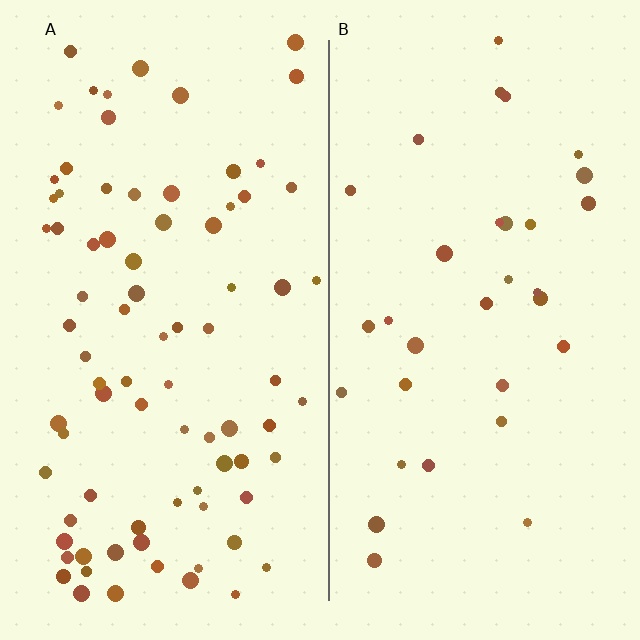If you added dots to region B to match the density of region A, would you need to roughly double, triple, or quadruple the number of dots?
Approximately triple.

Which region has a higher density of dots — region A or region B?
A (the left).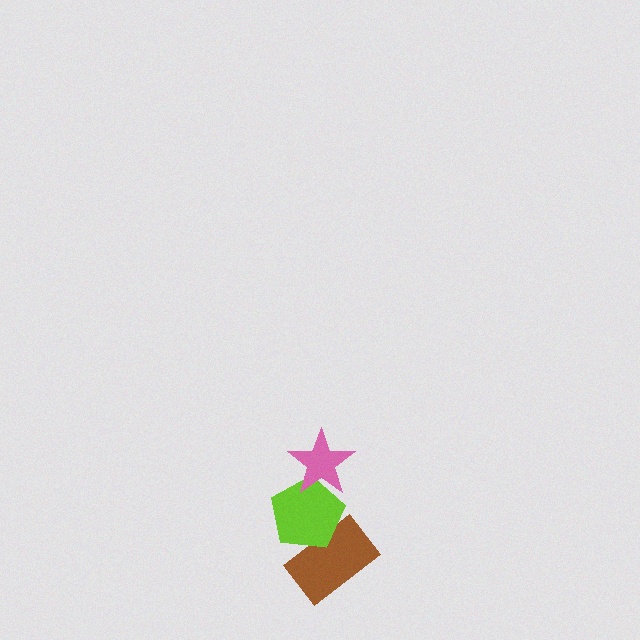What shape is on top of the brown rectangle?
The lime pentagon is on top of the brown rectangle.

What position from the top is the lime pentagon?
The lime pentagon is 2nd from the top.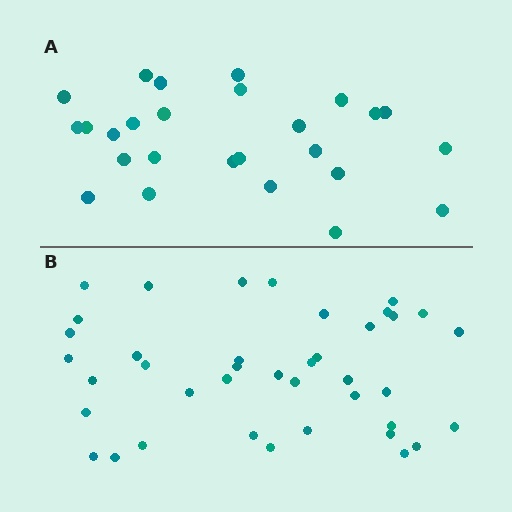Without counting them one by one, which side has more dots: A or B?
Region B (the bottom region) has more dots.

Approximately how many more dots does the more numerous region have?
Region B has approximately 15 more dots than region A.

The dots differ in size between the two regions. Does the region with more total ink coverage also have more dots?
No. Region A has more total ink coverage because its dots are larger, but region B actually contains more individual dots. Total area can be misleading — the number of items is what matters here.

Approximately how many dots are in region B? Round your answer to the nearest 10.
About 40 dots.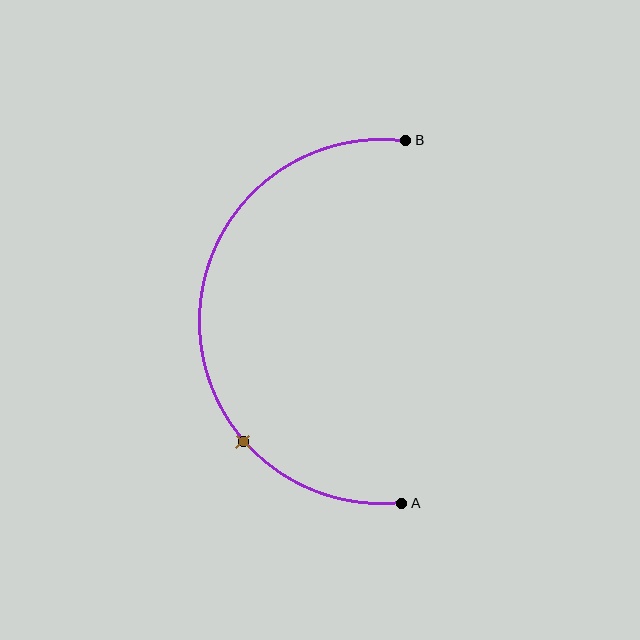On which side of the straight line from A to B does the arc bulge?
The arc bulges to the left of the straight line connecting A and B.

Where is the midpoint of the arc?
The arc midpoint is the point on the curve farthest from the straight line joining A and B. It sits to the left of that line.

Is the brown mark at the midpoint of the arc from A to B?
No. The brown mark lies on the arc but is closer to endpoint A. The arc midpoint would be at the point on the curve equidistant along the arc from both A and B.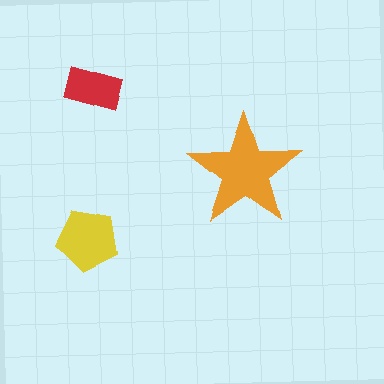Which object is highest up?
The red rectangle is topmost.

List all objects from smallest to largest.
The red rectangle, the yellow pentagon, the orange star.